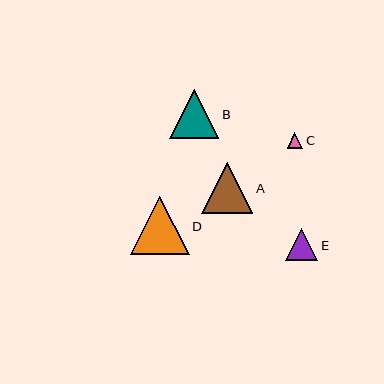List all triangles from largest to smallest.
From largest to smallest: D, A, B, E, C.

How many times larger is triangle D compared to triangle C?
Triangle D is approximately 3.8 times the size of triangle C.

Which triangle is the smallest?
Triangle C is the smallest with a size of approximately 15 pixels.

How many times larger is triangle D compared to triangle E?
Triangle D is approximately 1.8 times the size of triangle E.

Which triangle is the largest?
Triangle D is the largest with a size of approximately 58 pixels.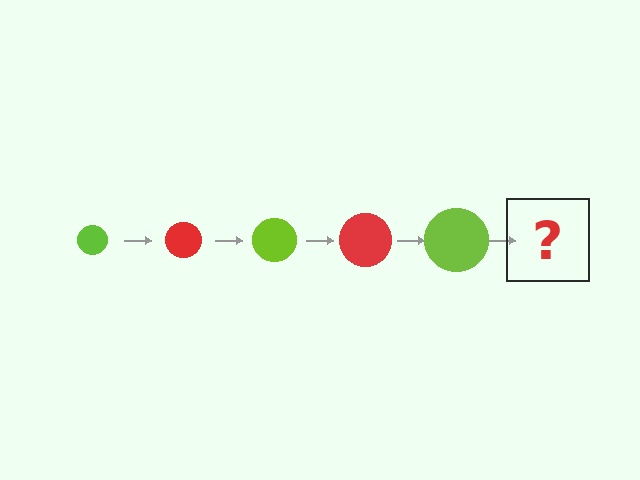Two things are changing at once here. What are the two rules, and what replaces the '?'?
The two rules are that the circle grows larger each step and the color cycles through lime and red. The '?' should be a red circle, larger than the previous one.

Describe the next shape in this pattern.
It should be a red circle, larger than the previous one.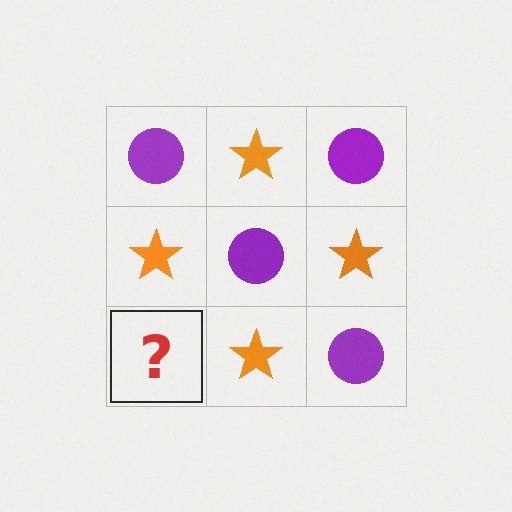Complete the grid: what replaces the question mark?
The question mark should be replaced with a purple circle.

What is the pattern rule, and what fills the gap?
The rule is that it alternates purple circle and orange star in a checkerboard pattern. The gap should be filled with a purple circle.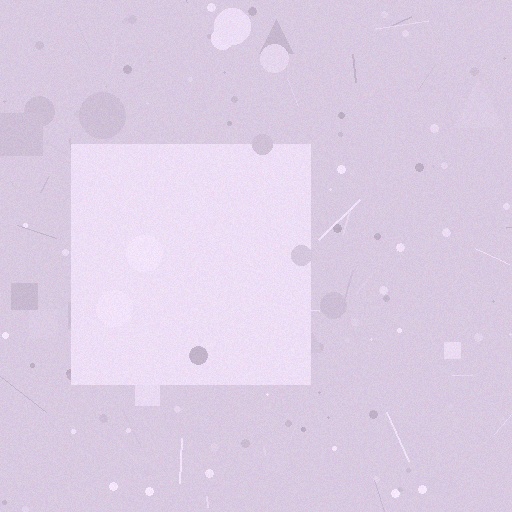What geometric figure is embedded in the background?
A square is embedded in the background.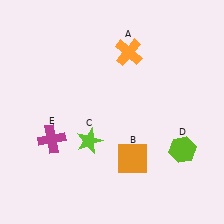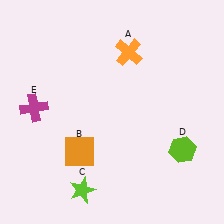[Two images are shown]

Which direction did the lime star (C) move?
The lime star (C) moved down.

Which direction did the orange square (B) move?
The orange square (B) moved left.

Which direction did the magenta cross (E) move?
The magenta cross (E) moved up.